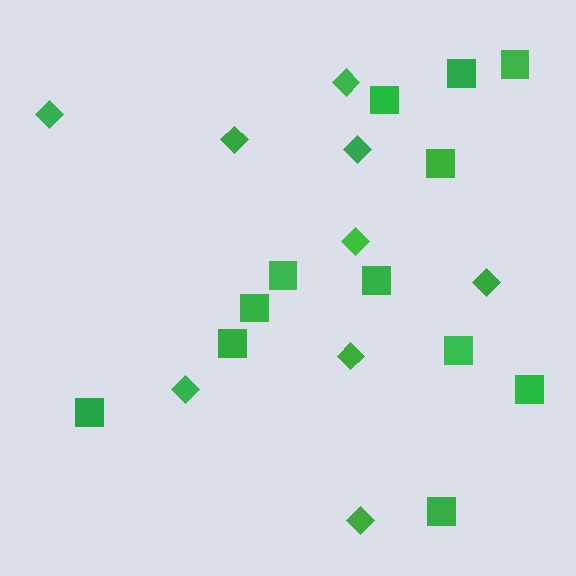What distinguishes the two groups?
There are 2 groups: one group of squares (12) and one group of diamonds (9).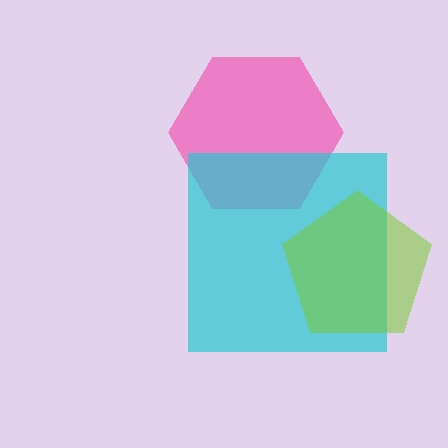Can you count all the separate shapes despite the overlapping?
Yes, there are 3 separate shapes.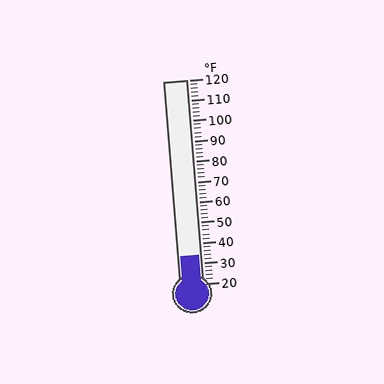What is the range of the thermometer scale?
The thermometer scale ranges from 20°F to 120°F.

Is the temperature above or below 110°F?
The temperature is below 110°F.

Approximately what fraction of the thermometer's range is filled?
The thermometer is filled to approximately 15% of its range.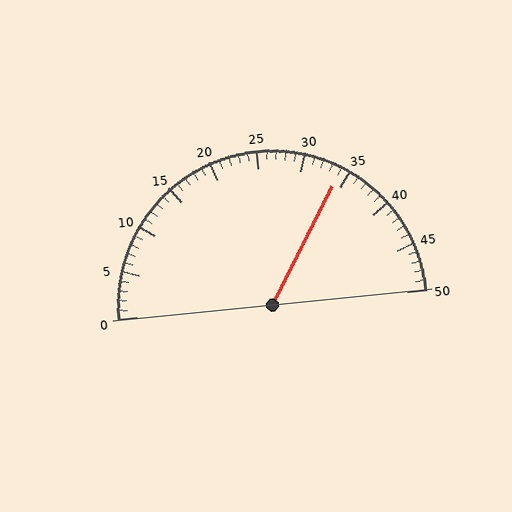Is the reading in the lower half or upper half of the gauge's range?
The reading is in the upper half of the range (0 to 50).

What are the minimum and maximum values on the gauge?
The gauge ranges from 0 to 50.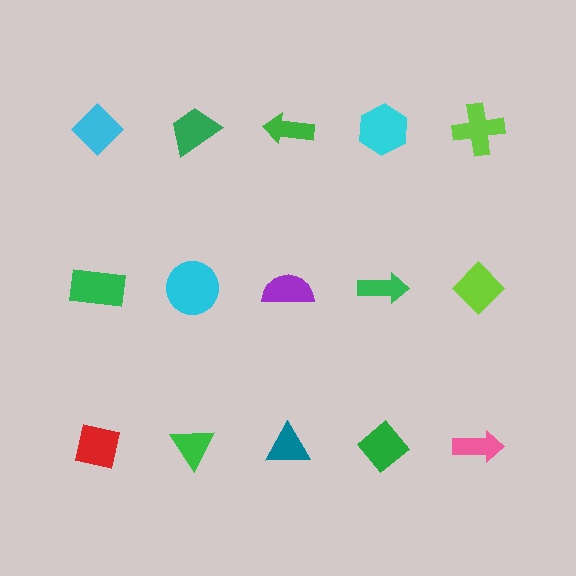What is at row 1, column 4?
A cyan hexagon.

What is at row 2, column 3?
A purple semicircle.